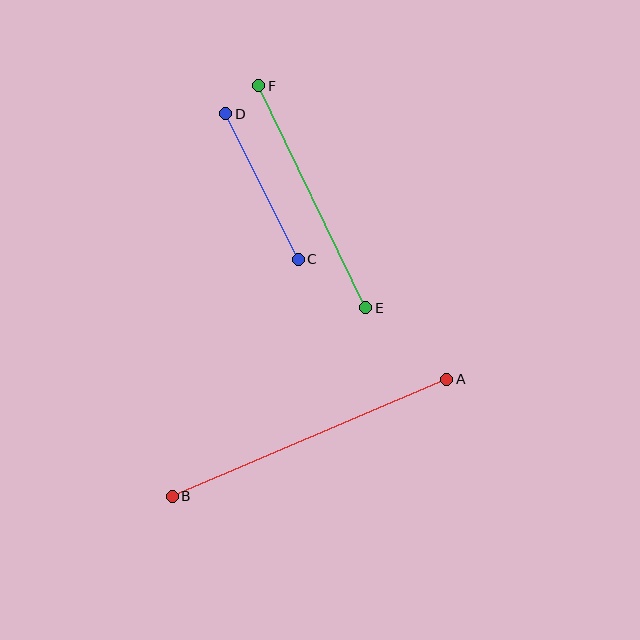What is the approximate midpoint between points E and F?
The midpoint is at approximately (312, 197) pixels.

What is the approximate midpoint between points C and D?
The midpoint is at approximately (262, 187) pixels.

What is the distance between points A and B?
The distance is approximately 299 pixels.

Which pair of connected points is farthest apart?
Points A and B are farthest apart.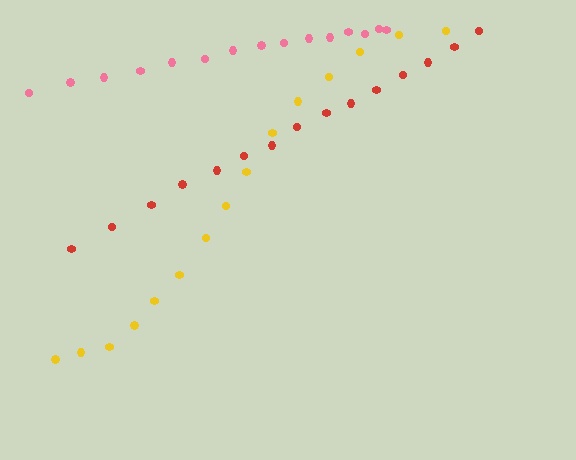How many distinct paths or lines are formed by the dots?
There are 3 distinct paths.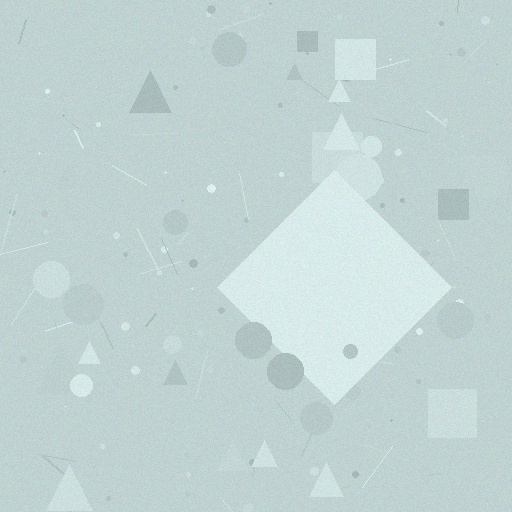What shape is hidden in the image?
A diamond is hidden in the image.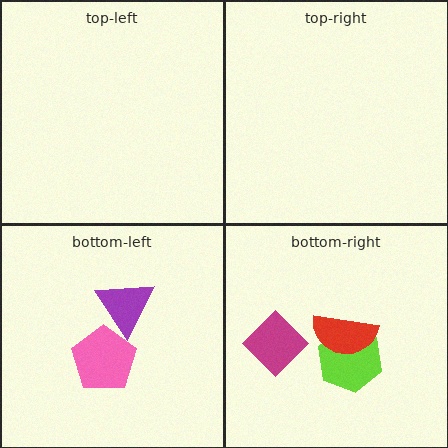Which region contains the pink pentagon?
The bottom-left region.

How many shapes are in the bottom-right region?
3.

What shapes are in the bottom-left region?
The pink pentagon, the purple triangle.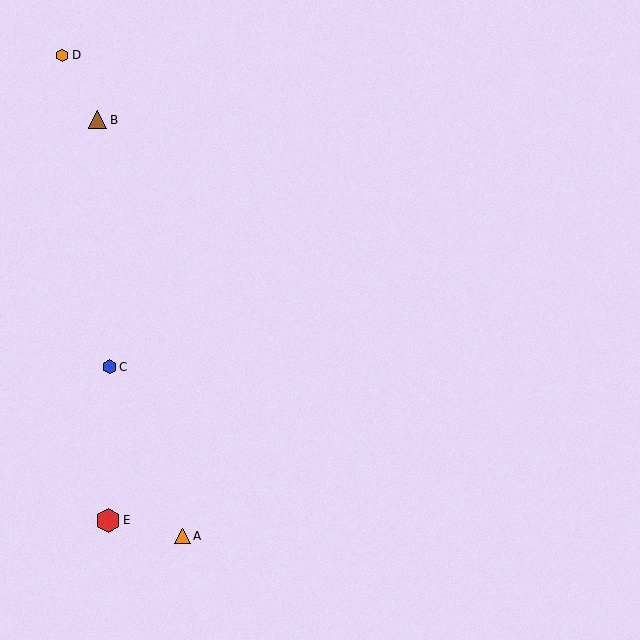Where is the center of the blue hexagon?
The center of the blue hexagon is at (110, 367).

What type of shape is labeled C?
Shape C is a blue hexagon.